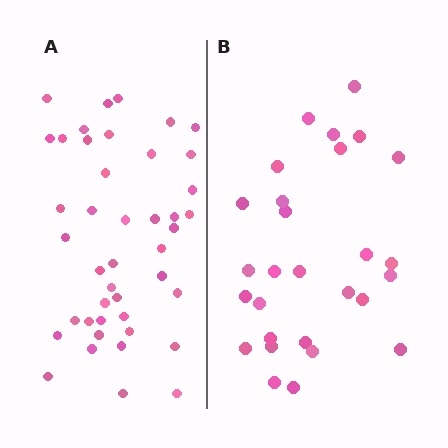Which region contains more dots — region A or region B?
Region A (the left region) has more dots.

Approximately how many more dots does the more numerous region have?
Region A has approximately 15 more dots than region B.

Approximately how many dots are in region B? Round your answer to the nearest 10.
About 30 dots. (The exact count is 28, which rounds to 30.)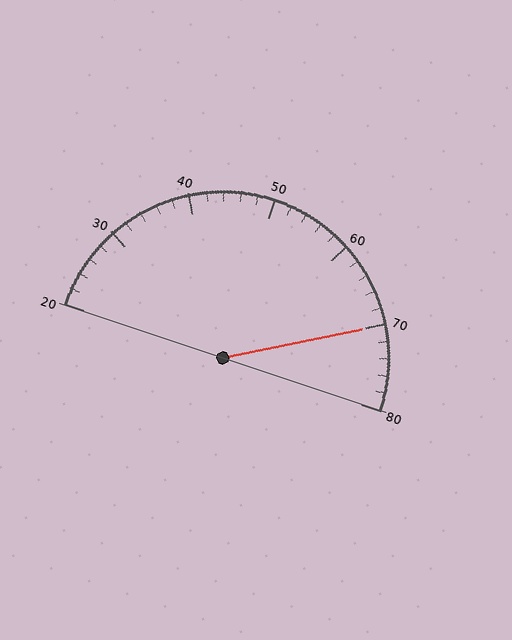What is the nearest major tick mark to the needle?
The nearest major tick mark is 70.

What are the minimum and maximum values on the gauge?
The gauge ranges from 20 to 80.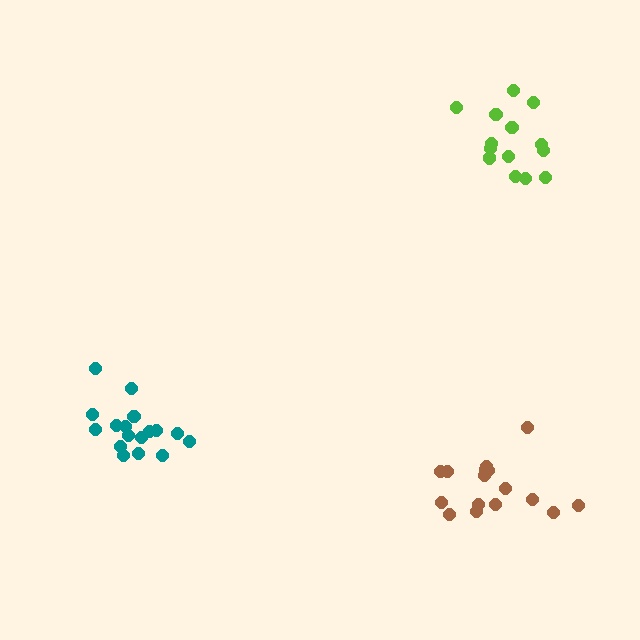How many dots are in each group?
Group 1: 16 dots, Group 2: 14 dots, Group 3: 17 dots (47 total).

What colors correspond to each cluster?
The clusters are colored: brown, lime, teal.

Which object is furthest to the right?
The lime cluster is rightmost.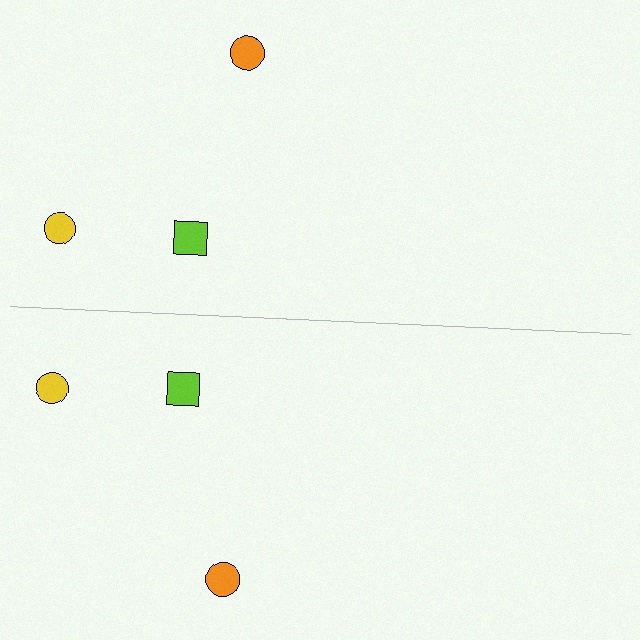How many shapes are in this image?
There are 6 shapes in this image.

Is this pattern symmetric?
Yes, this pattern has bilateral (reflection) symmetry.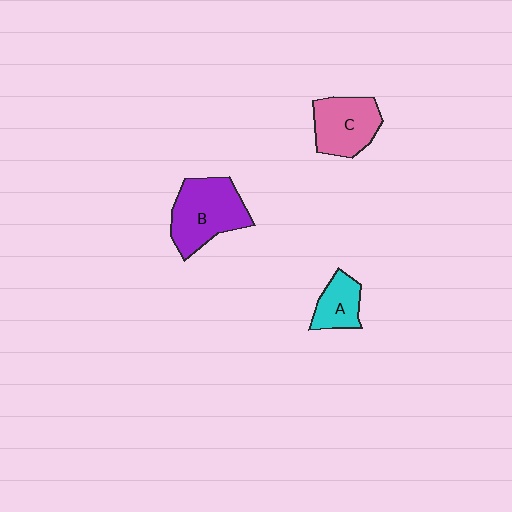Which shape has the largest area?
Shape B (purple).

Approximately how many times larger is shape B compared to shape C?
Approximately 1.3 times.